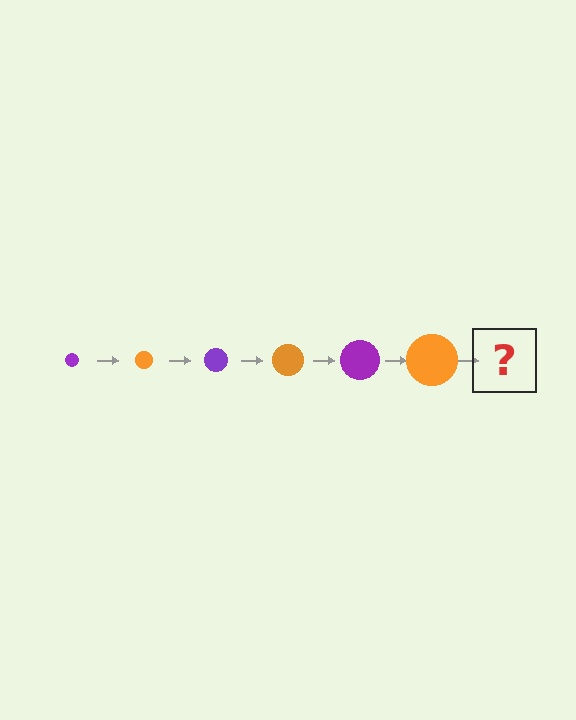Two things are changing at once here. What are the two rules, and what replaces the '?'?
The two rules are that the circle grows larger each step and the color cycles through purple and orange. The '?' should be a purple circle, larger than the previous one.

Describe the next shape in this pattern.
It should be a purple circle, larger than the previous one.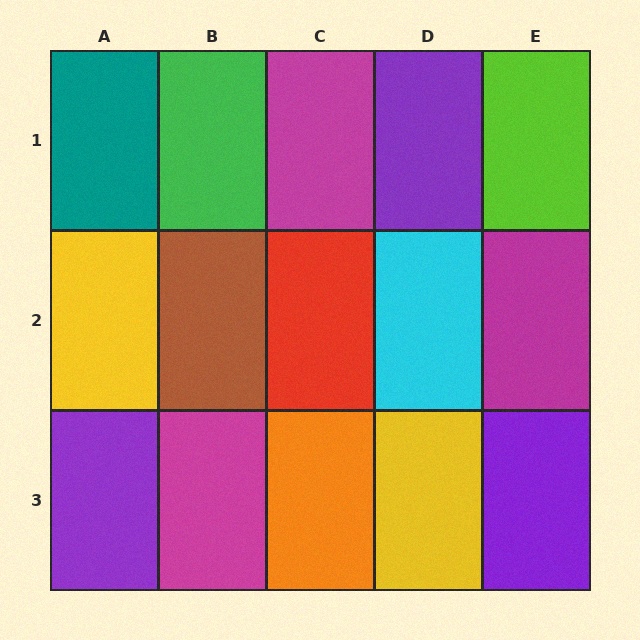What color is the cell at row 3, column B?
Magenta.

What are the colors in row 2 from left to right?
Yellow, brown, red, cyan, magenta.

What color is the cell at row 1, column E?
Lime.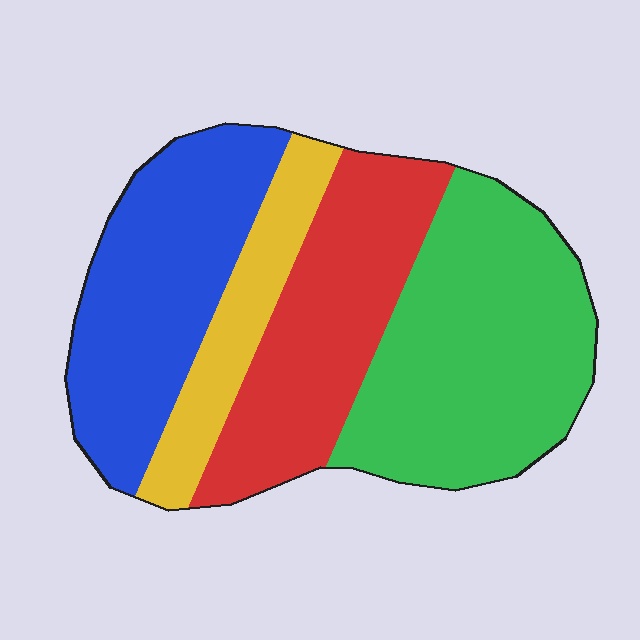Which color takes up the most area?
Green, at roughly 35%.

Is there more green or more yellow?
Green.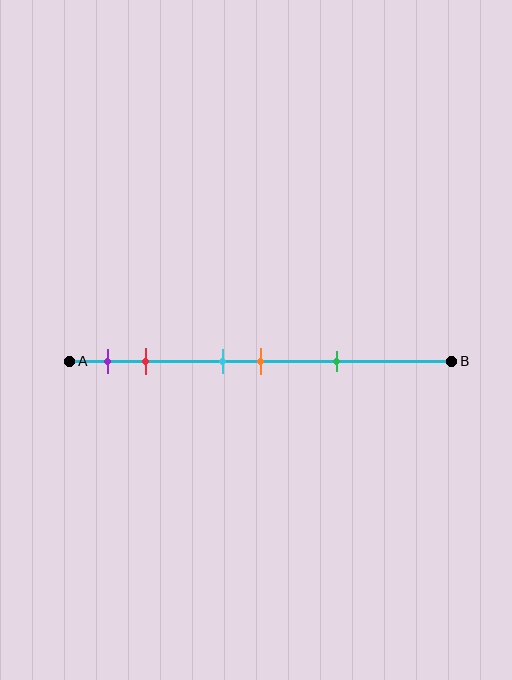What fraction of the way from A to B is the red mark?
The red mark is approximately 20% (0.2) of the way from A to B.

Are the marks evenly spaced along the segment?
No, the marks are not evenly spaced.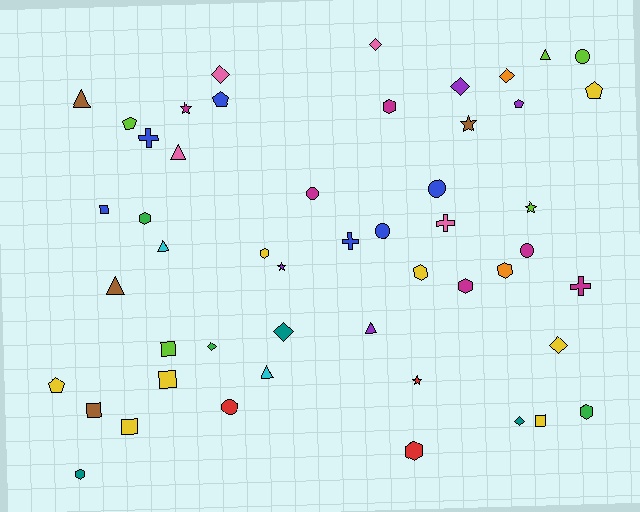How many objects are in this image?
There are 50 objects.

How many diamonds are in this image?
There are 8 diamonds.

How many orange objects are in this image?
There are 2 orange objects.